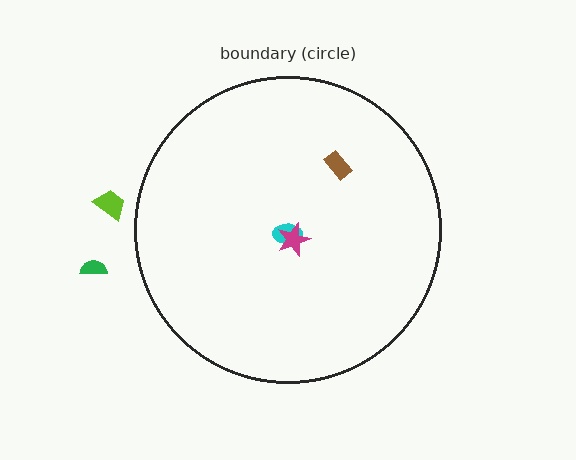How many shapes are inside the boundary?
3 inside, 2 outside.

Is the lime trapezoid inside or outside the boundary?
Outside.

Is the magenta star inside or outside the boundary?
Inside.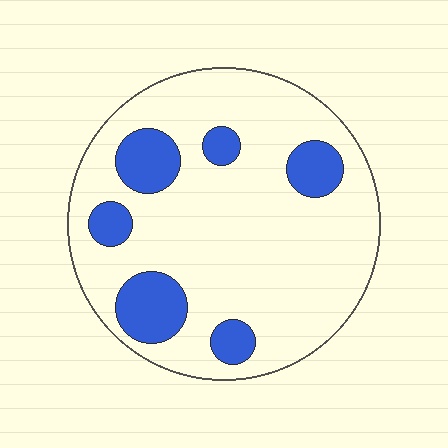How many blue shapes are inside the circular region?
6.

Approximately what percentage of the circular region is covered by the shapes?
Approximately 20%.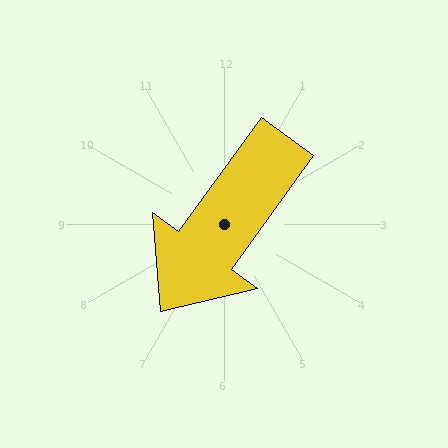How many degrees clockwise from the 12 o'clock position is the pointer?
Approximately 216 degrees.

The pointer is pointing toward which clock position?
Roughly 7 o'clock.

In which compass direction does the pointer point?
Southwest.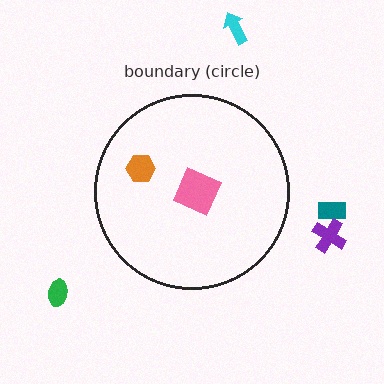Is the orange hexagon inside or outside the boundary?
Inside.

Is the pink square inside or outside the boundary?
Inside.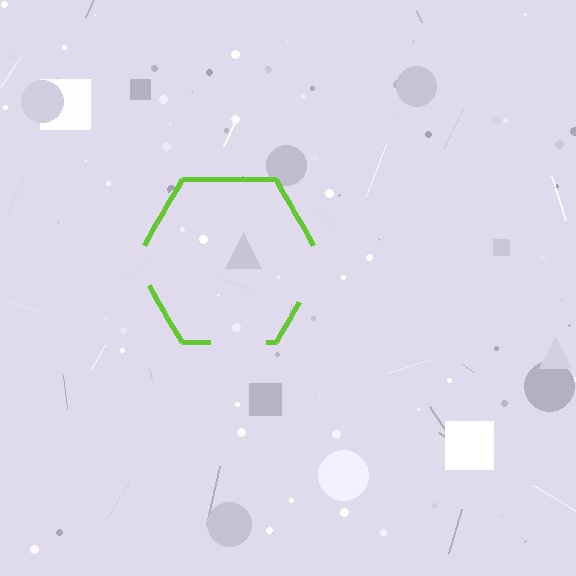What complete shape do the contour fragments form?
The contour fragments form a hexagon.